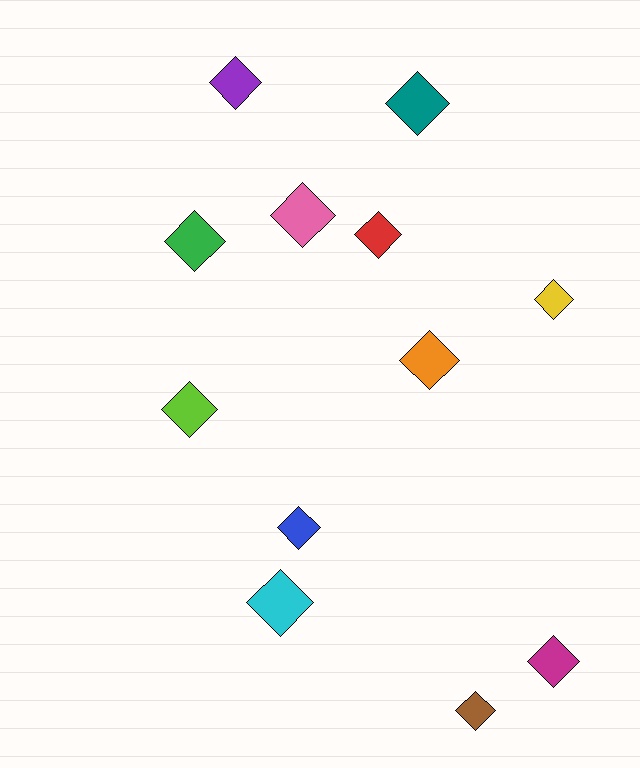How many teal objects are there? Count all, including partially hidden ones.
There is 1 teal object.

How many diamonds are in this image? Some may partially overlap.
There are 12 diamonds.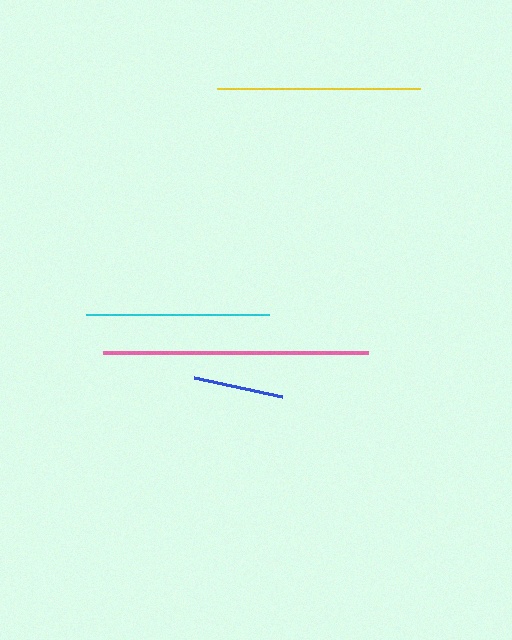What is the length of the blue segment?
The blue segment is approximately 90 pixels long.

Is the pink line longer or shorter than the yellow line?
The pink line is longer than the yellow line.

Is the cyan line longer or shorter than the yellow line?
The yellow line is longer than the cyan line.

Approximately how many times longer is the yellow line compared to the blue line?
The yellow line is approximately 2.3 times the length of the blue line.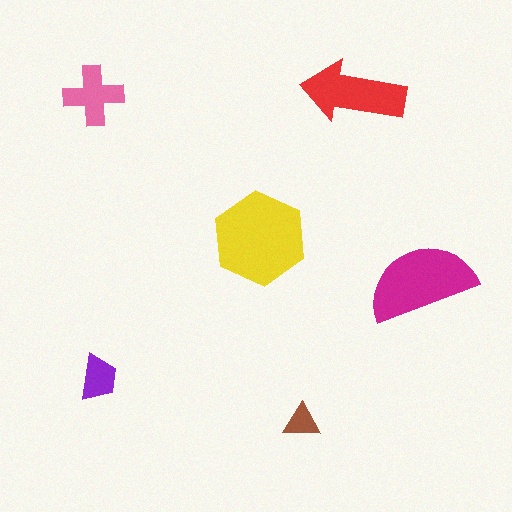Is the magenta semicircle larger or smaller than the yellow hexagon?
Smaller.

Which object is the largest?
The yellow hexagon.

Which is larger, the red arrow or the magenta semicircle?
The magenta semicircle.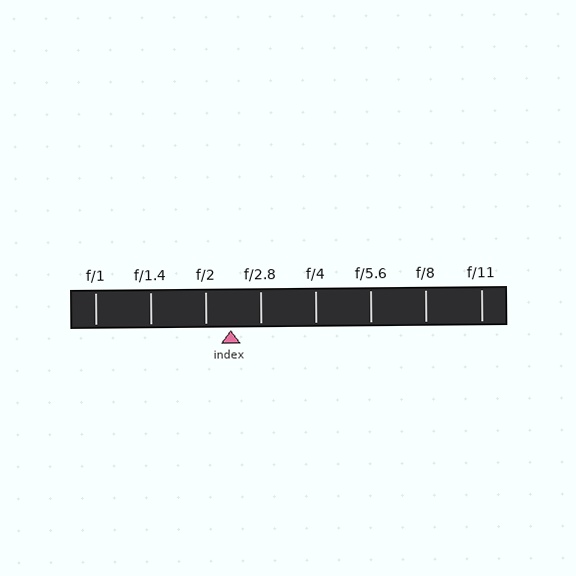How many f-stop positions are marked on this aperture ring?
There are 8 f-stop positions marked.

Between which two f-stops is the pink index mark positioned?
The index mark is between f/2 and f/2.8.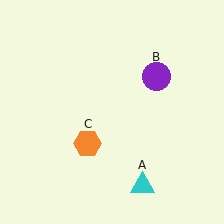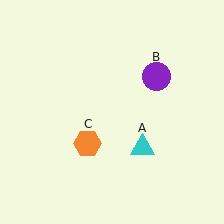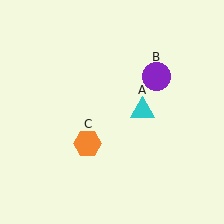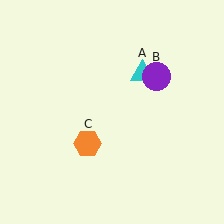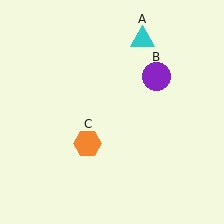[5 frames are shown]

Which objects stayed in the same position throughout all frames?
Purple circle (object B) and orange hexagon (object C) remained stationary.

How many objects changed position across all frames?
1 object changed position: cyan triangle (object A).